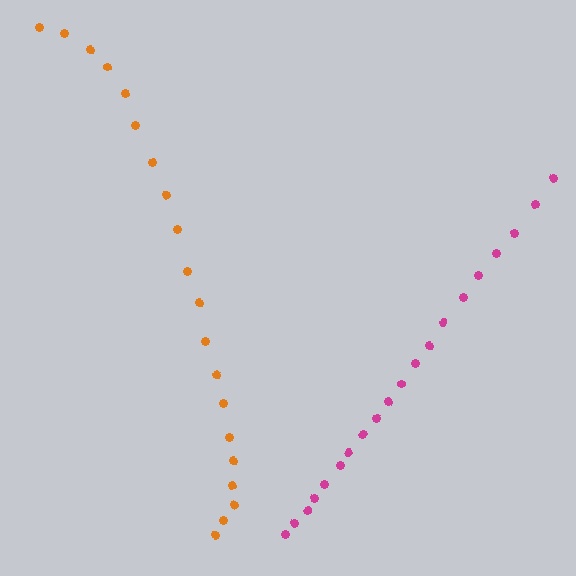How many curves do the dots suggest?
There are 2 distinct paths.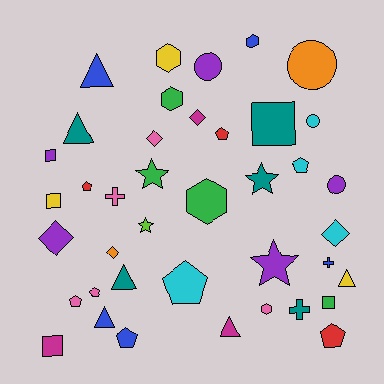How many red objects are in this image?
There are 3 red objects.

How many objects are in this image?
There are 40 objects.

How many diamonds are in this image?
There are 5 diamonds.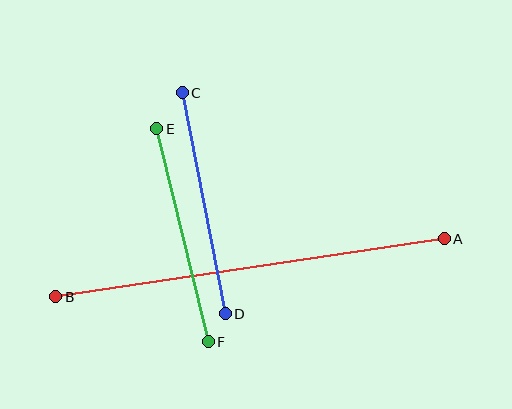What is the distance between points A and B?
The distance is approximately 393 pixels.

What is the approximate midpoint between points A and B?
The midpoint is at approximately (250, 268) pixels.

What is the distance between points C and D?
The distance is approximately 225 pixels.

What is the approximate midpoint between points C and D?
The midpoint is at approximately (204, 203) pixels.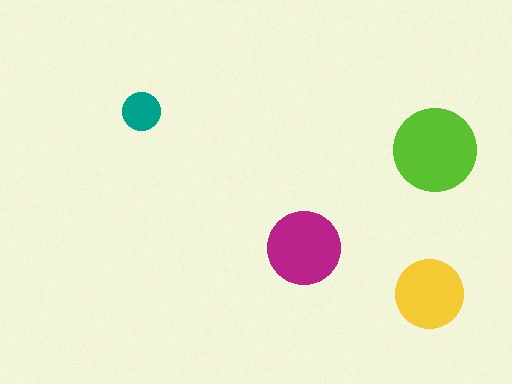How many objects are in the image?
There are 4 objects in the image.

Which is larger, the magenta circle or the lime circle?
The lime one.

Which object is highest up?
The teal circle is topmost.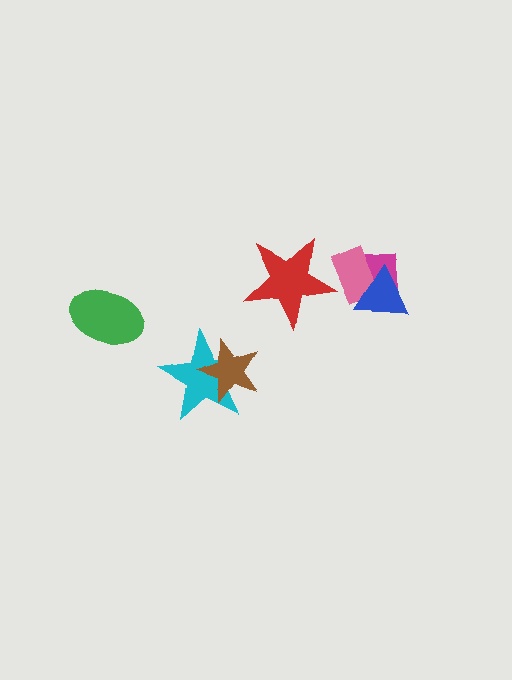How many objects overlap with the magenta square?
2 objects overlap with the magenta square.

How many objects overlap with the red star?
1 object overlaps with the red star.